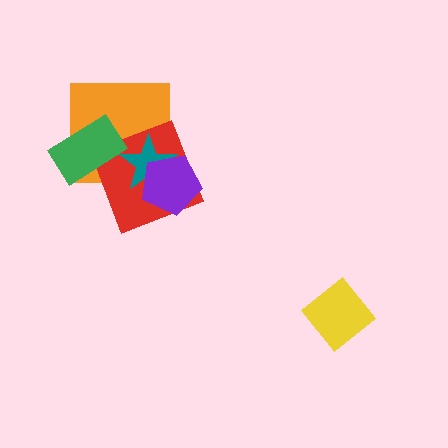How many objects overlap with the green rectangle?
2 objects overlap with the green rectangle.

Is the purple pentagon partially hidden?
No, no other shape covers it.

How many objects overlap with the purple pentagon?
3 objects overlap with the purple pentagon.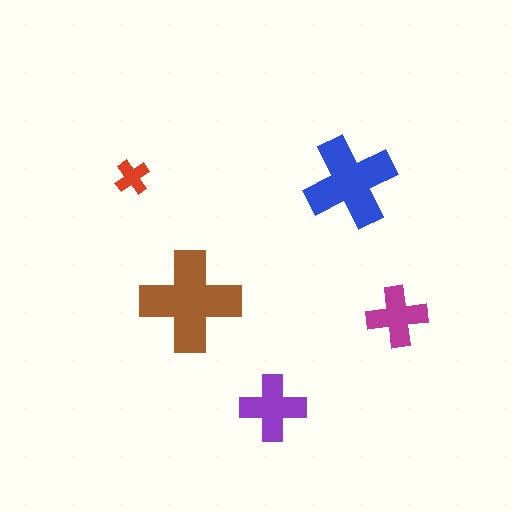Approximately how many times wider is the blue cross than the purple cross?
About 1.5 times wider.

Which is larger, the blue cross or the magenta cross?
The blue one.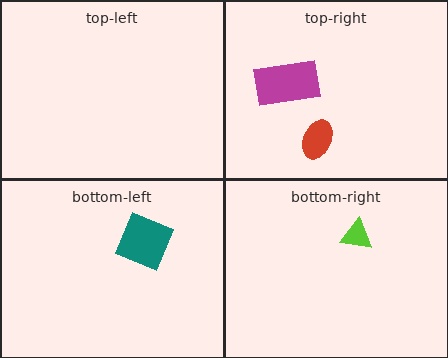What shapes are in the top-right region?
The red ellipse, the magenta rectangle.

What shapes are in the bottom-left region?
The teal square.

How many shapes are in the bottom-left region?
1.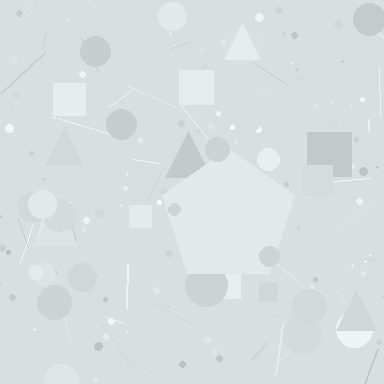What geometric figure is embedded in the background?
A pentagon is embedded in the background.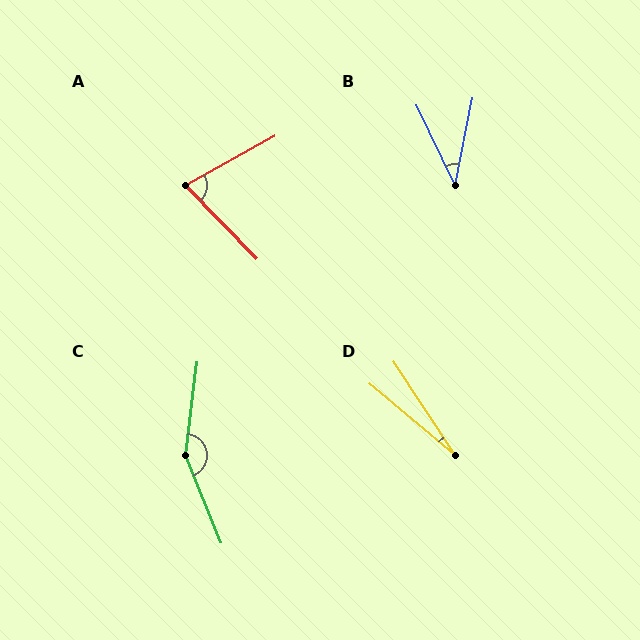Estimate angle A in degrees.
Approximately 74 degrees.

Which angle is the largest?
C, at approximately 151 degrees.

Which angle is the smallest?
D, at approximately 17 degrees.